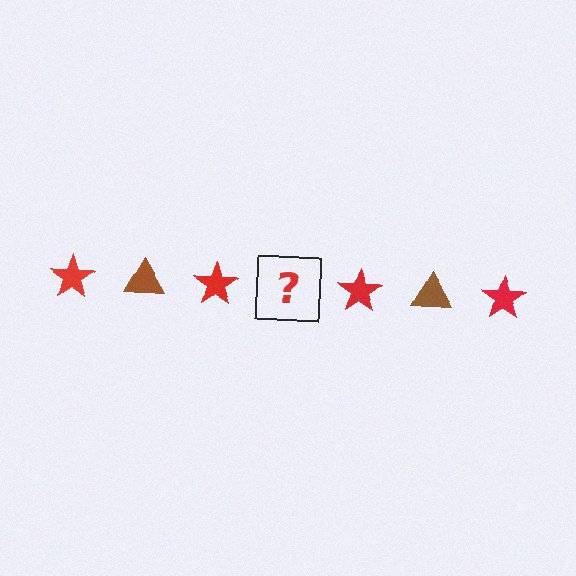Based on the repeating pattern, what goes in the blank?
The blank should be a brown triangle.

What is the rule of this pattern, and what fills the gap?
The rule is that the pattern alternates between red star and brown triangle. The gap should be filled with a brown triangle.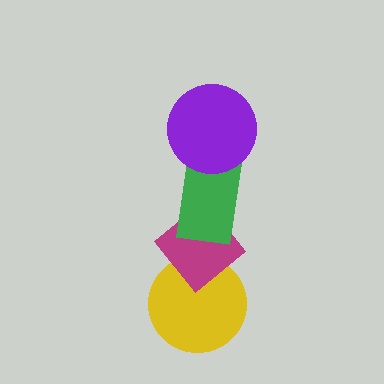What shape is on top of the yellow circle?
The magenta diamond is on top of the yellow circle.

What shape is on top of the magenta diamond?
The green rectangle is on top of the magenta diamond.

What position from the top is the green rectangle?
The green rectangle is 2nd from the top.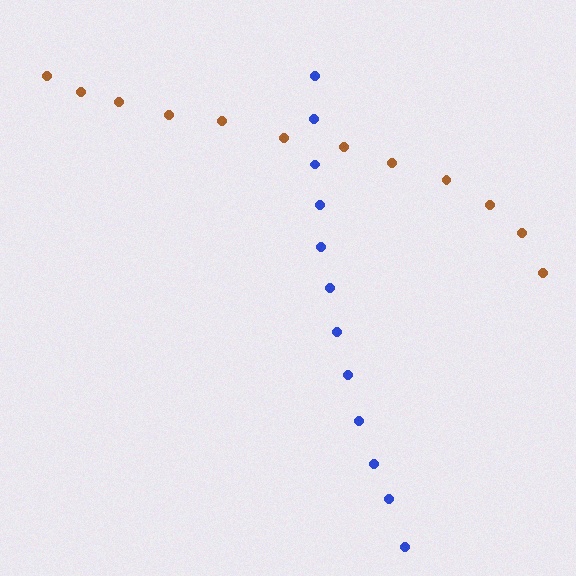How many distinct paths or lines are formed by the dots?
There are 2 distinct paths.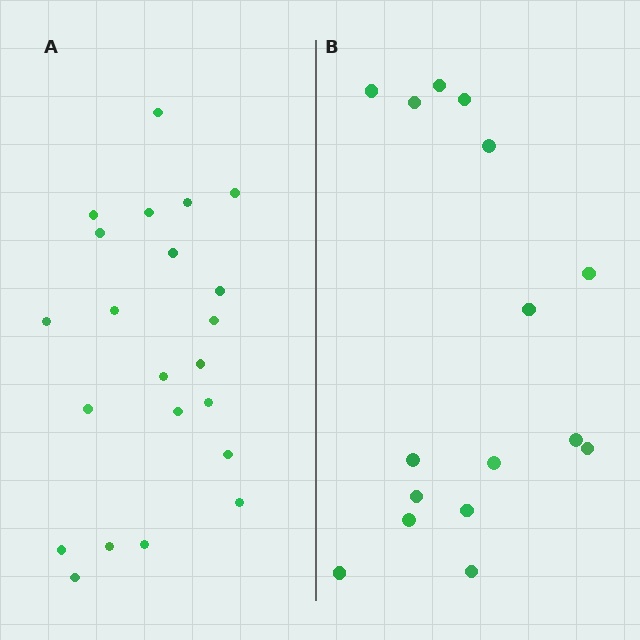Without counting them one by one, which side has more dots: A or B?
Region A (the left region) has more dots.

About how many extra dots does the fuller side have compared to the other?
Region A has about 6 more dots than region B.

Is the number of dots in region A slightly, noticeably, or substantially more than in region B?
Region A has noticeably more, but not dramatically so. The ratio is roughly 1.4 to 1.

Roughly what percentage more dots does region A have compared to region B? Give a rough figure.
About 40% more.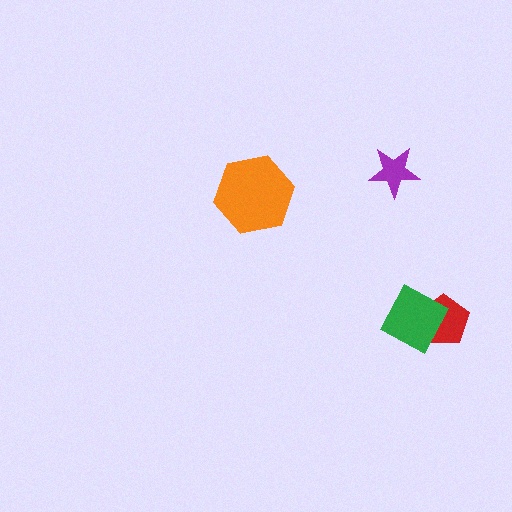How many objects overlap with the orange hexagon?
0 objects overlap with the orange hexagon.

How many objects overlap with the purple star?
0 objects overlap with the purple star.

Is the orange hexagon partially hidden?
No, no other shape covers it.